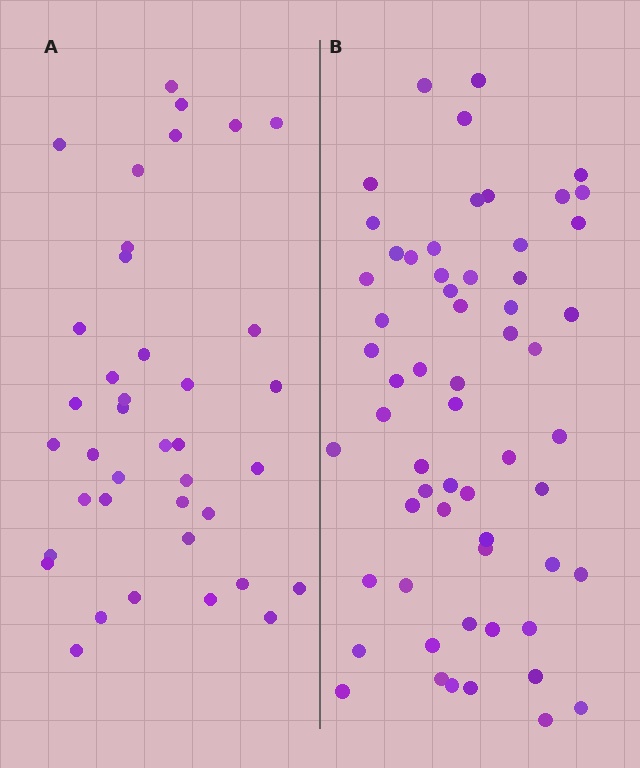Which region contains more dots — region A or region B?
Region B (the right region) has more dots.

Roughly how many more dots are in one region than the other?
Region B has approximately 20 more dots than region A.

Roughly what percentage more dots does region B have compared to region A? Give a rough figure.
About 55% more.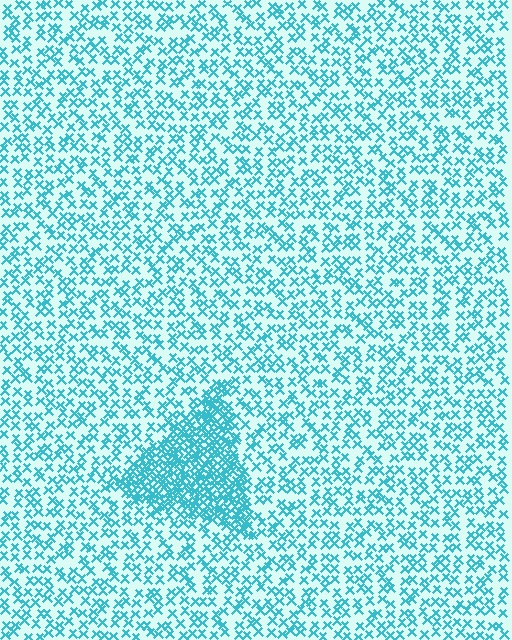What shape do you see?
I see a triangle.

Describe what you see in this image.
The image contains small cyan elements arranged at two different densities. A triangle-shaped region is visible where the elements are more densely packed than the surrounding area.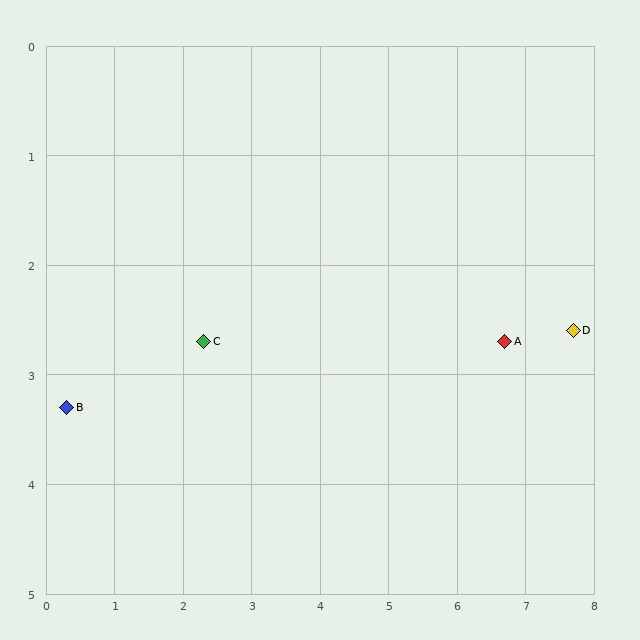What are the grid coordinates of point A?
Point A is at approximately (6.7, 2.7).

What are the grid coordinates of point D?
Point D is at approximately (7.7, 2.6).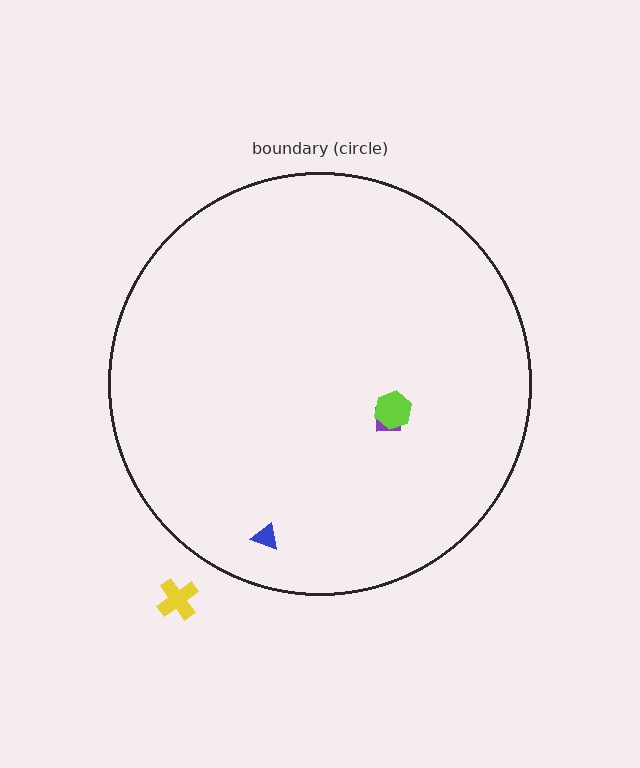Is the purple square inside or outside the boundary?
Inside.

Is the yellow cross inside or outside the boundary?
Outside.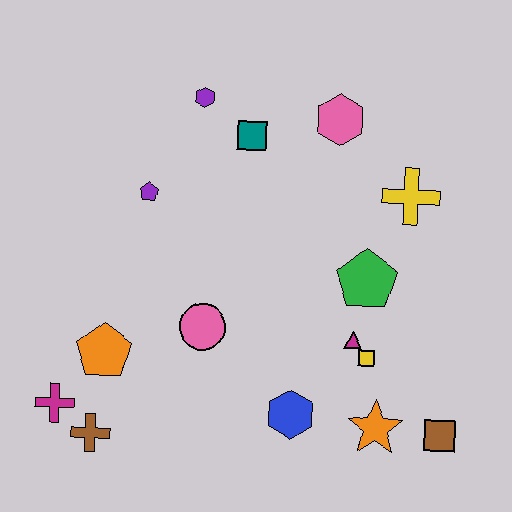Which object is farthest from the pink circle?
The brown square is farthest from the pink circle.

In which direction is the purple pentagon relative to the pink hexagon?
The purple pentagon is to the left of the pink hexagon.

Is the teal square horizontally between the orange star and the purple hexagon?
Yes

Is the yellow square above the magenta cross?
Yes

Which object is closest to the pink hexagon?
The teal square is closest to the pink hexagon.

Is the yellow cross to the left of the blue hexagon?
No